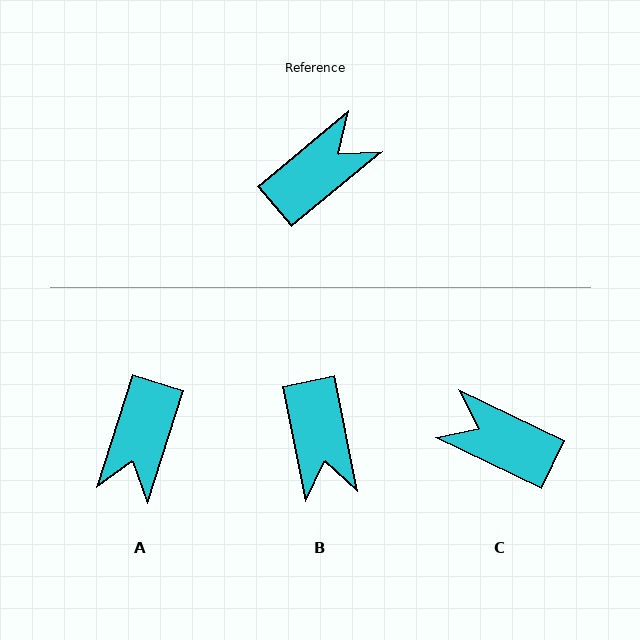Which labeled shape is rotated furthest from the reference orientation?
A, about 147 degrees away.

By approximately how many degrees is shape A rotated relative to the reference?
Approximately 147 degrees clockwise.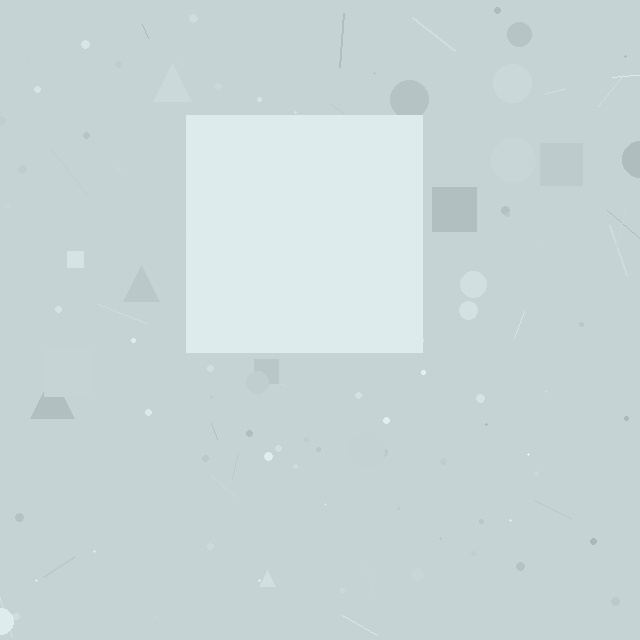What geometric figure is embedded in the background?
A square is embedded in the background.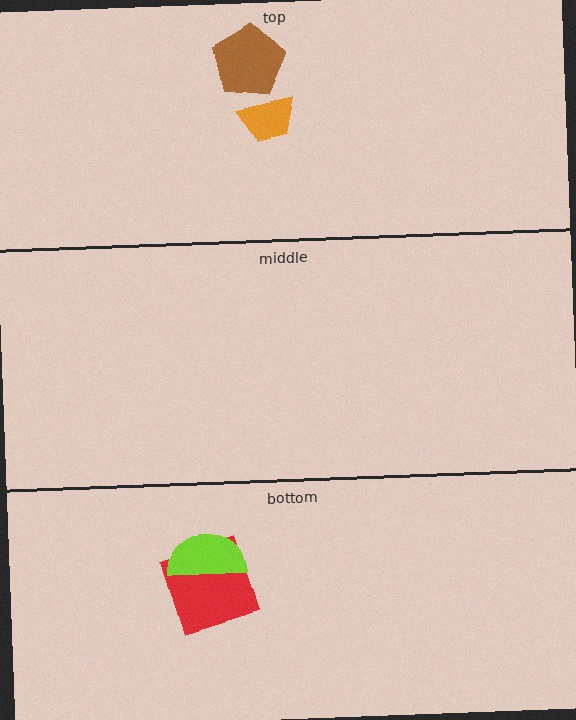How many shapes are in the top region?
2.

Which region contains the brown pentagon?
The top region.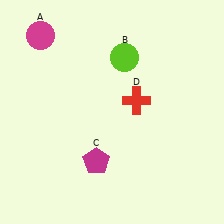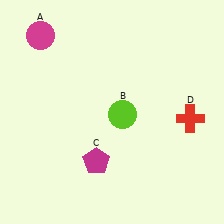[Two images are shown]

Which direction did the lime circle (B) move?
The lime circle (B) moved down.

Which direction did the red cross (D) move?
The red cross (D) moved right.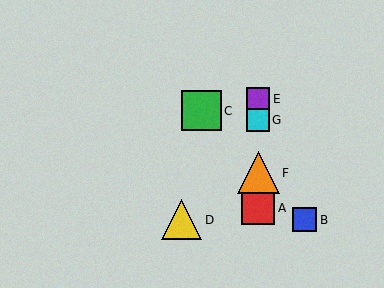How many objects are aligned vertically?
4 objects (A, E, F, G) are aligned vertically.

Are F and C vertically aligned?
No, F is at x≈258 and C is at x≈202.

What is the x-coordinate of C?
Object C is at x≈202.